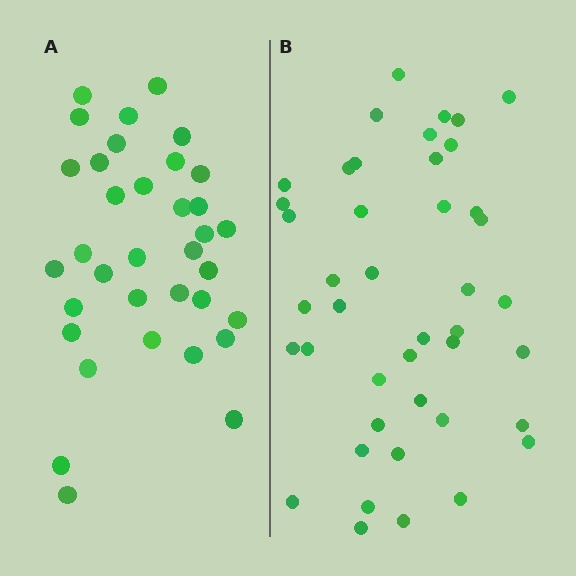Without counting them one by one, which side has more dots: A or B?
Region B (the right region) has more dots.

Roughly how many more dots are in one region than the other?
Region B has roughly 8 or so more dots than region A.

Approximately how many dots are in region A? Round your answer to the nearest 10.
About 40 dots. (The exact count is 35, which rounds to 40.)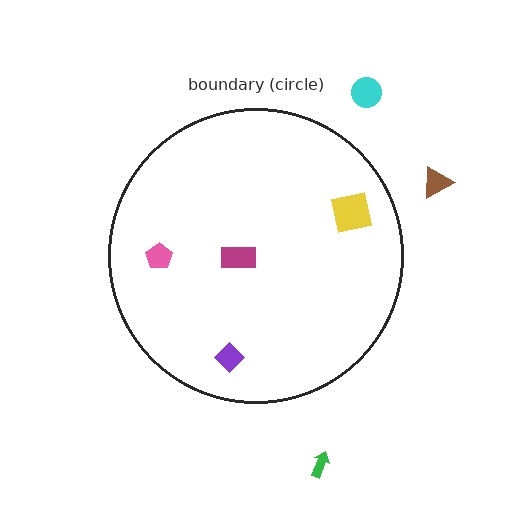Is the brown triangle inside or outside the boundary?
Outside.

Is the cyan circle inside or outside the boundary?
Outside.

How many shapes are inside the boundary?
4 inside, 3 outside.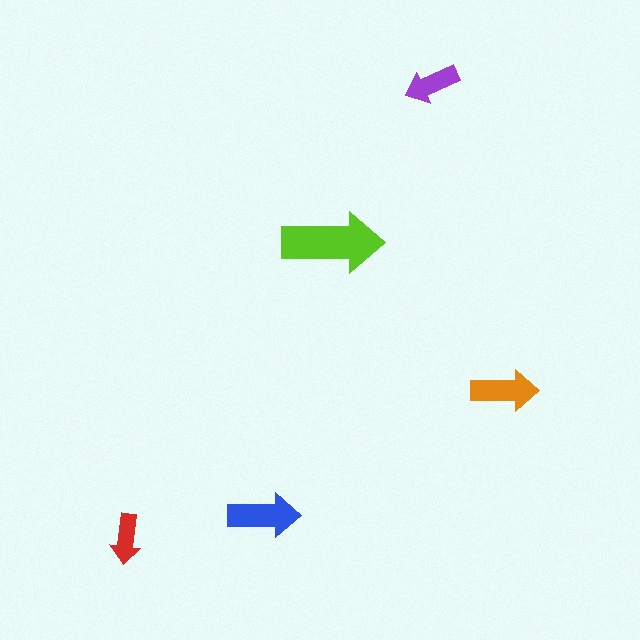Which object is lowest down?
The red arrow is bottommost.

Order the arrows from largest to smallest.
the lime one, the blue one, the orange one, the purple one, the red one.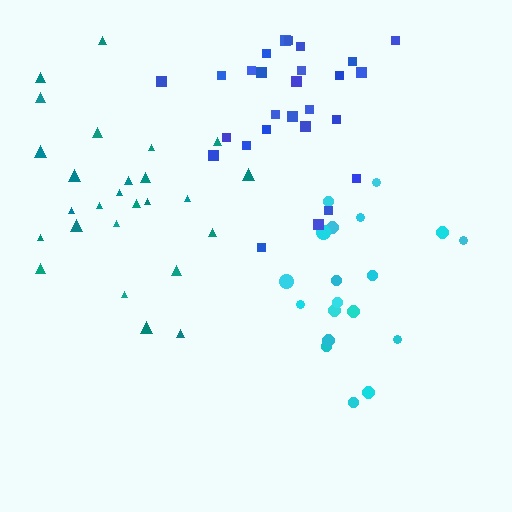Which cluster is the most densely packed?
Blue.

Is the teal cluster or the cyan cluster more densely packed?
Teal.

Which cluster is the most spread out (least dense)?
Cyan.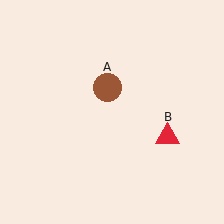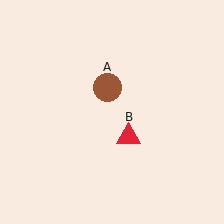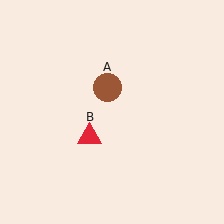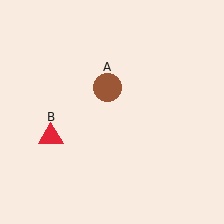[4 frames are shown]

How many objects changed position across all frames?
1 object changed position: red triangle (object B).